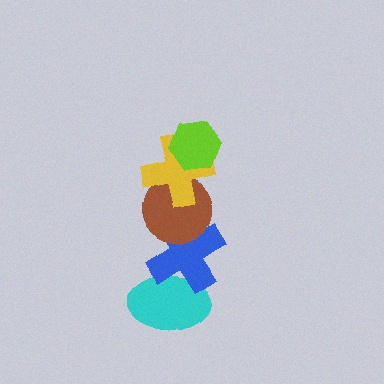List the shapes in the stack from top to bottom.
From top to bottom: the lime hexagon, the yellow cross, the brown circle, the blue cross, the cyan ellipse.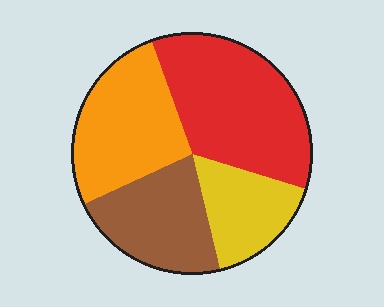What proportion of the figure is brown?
Brown takes up about one fifth (1/5) of the figure.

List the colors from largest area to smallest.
From largest to smallest: red, orange, brown, yellow.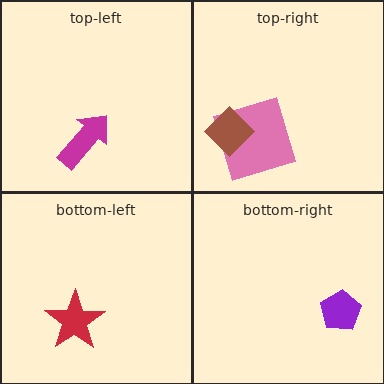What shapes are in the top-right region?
The pink square, the brown diamond.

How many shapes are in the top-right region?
2.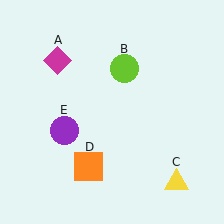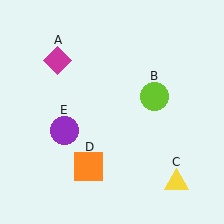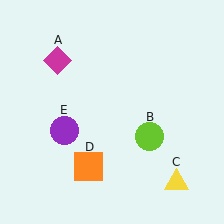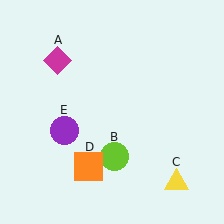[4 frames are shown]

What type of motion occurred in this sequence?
The lime circle (object B) rotated clockwise around the center of the scene.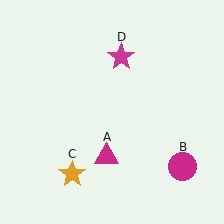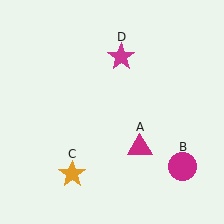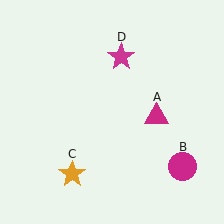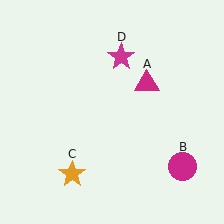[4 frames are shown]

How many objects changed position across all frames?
1 object changed position: magenta triangle (object A).